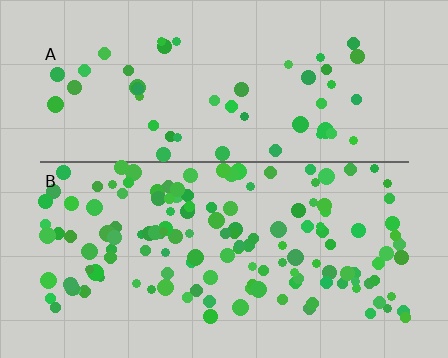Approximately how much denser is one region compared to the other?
Approximately 2.8× — region B over region A.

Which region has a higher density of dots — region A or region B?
B (the bottom).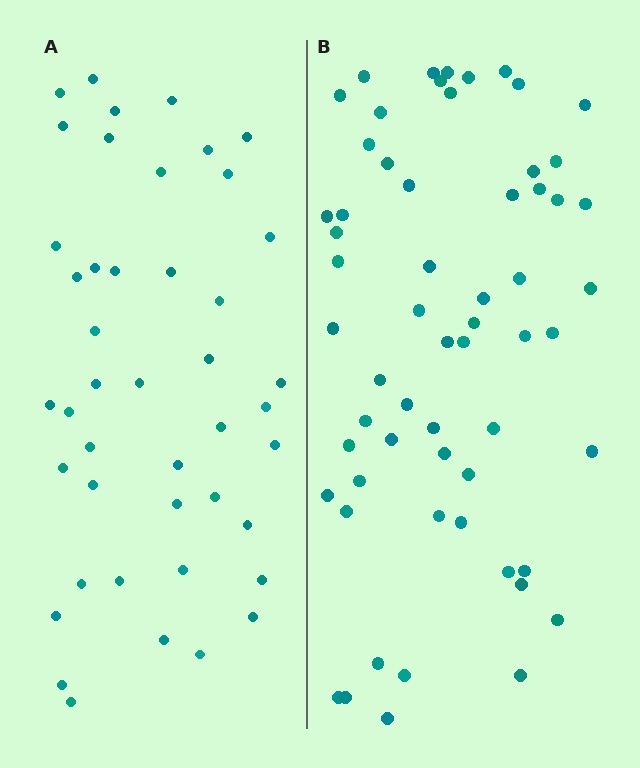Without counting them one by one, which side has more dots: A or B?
Region B (the right region) has more dots.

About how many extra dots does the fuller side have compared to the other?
Region B has approximately 15 more dots than region A.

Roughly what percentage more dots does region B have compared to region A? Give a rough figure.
About 35% more.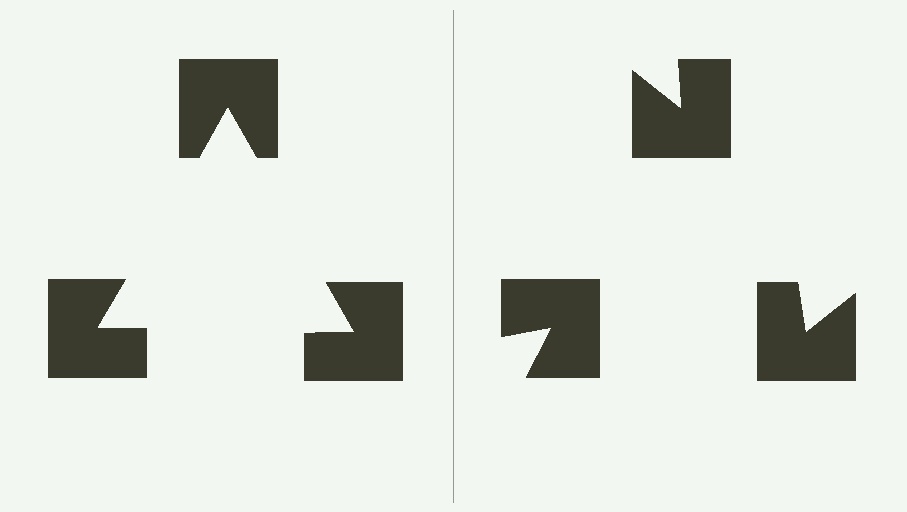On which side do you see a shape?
An illusory triangle appears on the left side. On the right side the wedge cuts are rotated, so no coherent shape forms.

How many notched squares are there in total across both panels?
6 — 3 on each side.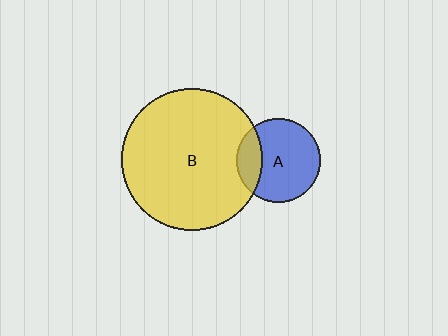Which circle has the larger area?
Circle B (yellow).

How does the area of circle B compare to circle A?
Approximately 2.8 times.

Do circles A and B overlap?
Yes.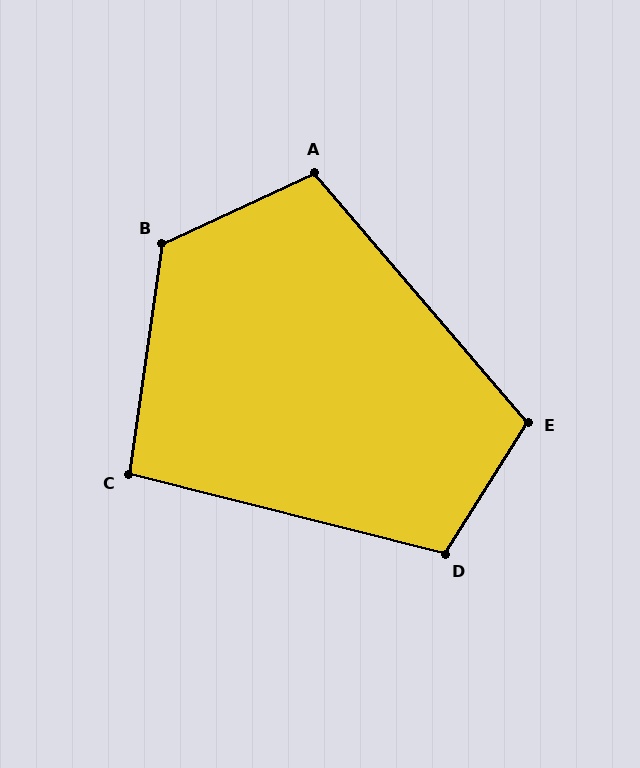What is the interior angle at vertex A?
Approximately 106 degrees (obtuse).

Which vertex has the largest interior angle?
B, at approximately 123 degrees.